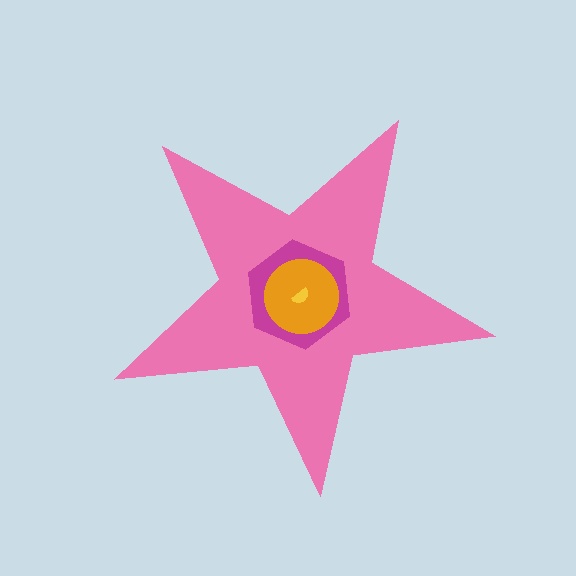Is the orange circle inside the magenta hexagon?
Yes.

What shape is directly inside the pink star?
The magenta hexagon.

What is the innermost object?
The yellow semicircle.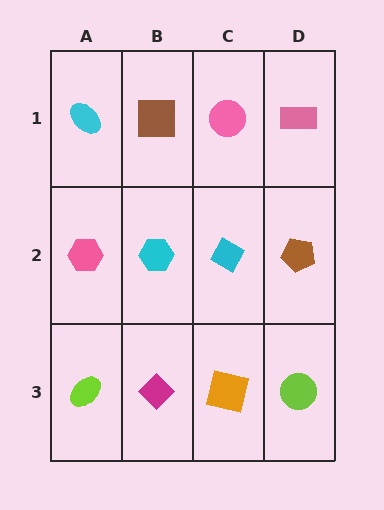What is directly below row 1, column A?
A pink hexagon.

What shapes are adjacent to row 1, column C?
A cyan diamond (row 2, column C), a brown square (row 1, column B), a pink rectangle (row 1, column D).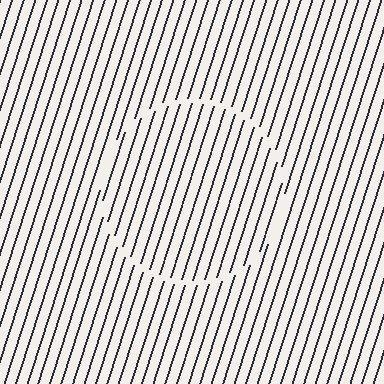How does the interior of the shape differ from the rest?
The interior of the shape contains the same grating, shifted by half a period — the contour is defined by the phase discontinuity where line-ends from the inner and outer gratings abut.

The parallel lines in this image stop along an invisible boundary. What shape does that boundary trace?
An illusory circle. The interior of the shape contains the same grating, shifted by half a period — the contour is defined by the phase discontinuity where line-ends from the inner and outer gratings abut.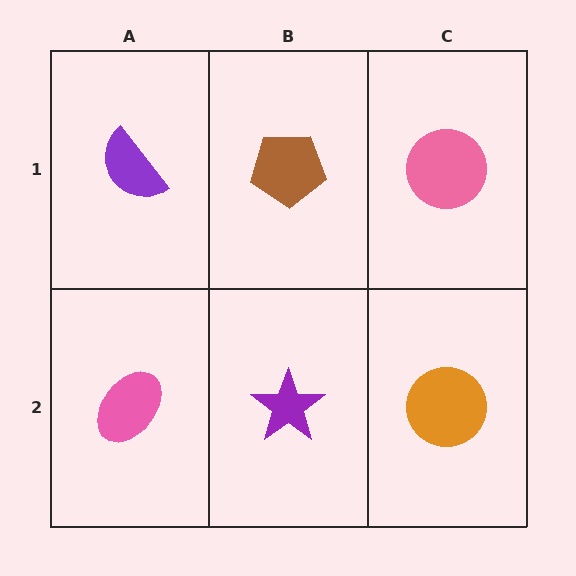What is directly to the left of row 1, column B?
A purple semicircle.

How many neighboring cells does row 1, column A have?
2.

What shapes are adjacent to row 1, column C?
An orange circle (row 2, column C), a brown pentagon (row 1, column B).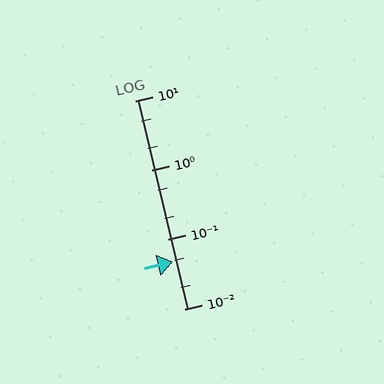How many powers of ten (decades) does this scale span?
The scale spans 3 decades, from 0.01 to 10.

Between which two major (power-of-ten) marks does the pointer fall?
The pointer is between 0.01 and 0.1.